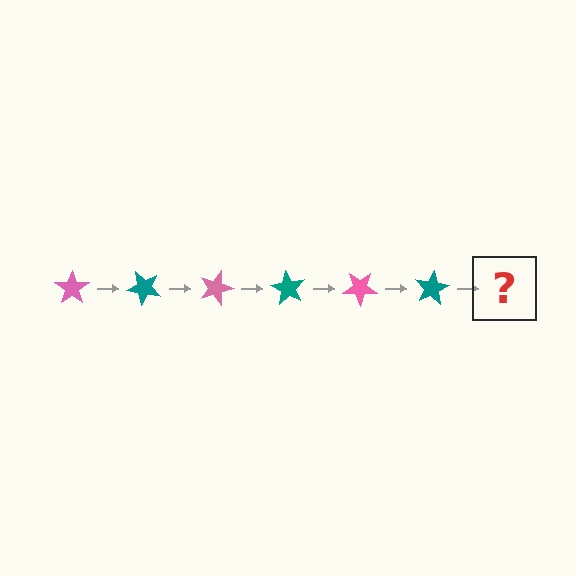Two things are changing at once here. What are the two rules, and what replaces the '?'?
The two rules are that it rotates 45 degrees each step and the color cycles through pink and teal. The '?' should be a pink star, rotated 270 degrees from the start.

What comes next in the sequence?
The next element should be a pink star, rotated 270 degrees from the start.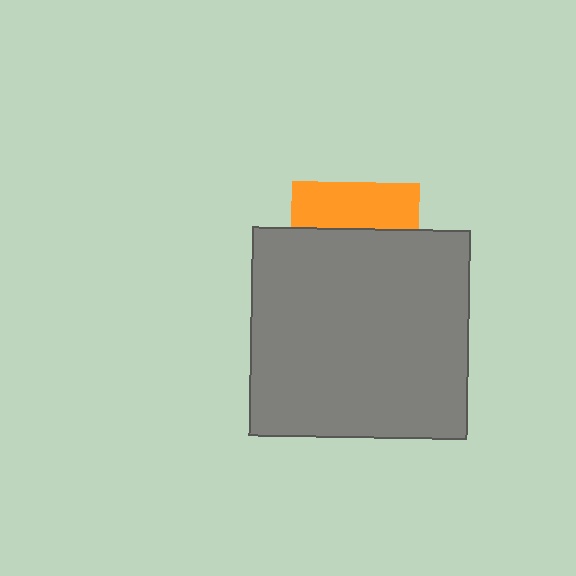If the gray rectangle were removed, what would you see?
You would see the complete orange square.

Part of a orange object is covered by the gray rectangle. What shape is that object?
It is a square.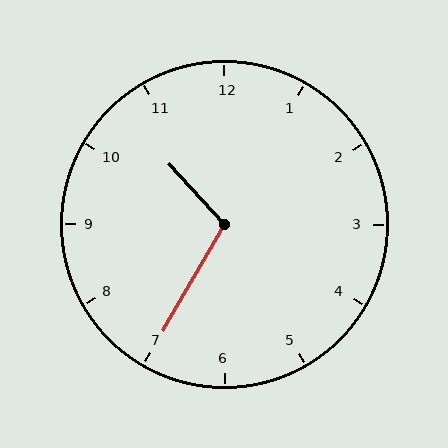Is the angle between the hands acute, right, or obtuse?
It is obtuse.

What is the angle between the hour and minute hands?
Approximately 108 degrees.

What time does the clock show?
10:35.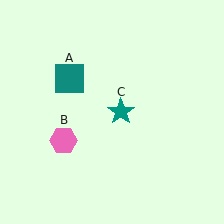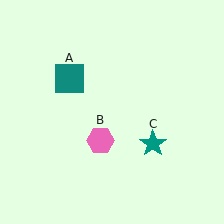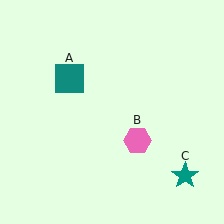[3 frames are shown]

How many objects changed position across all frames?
2 objects changed position: pink hexagon (object B), teal star (object C).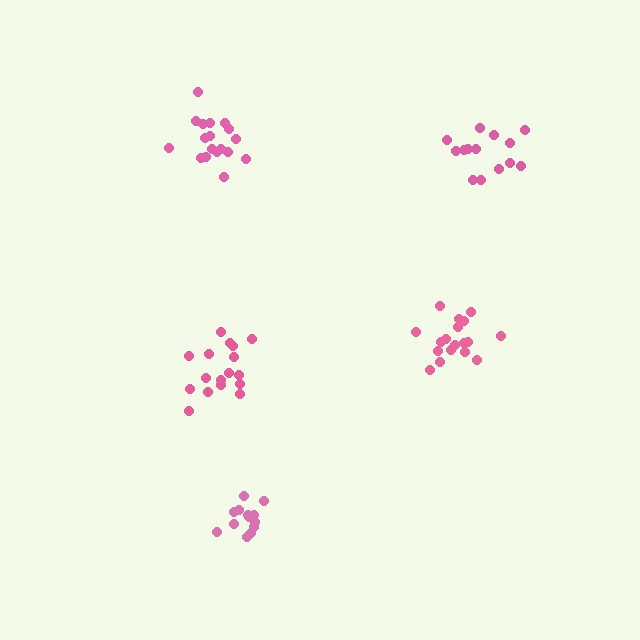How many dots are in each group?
Group 1: 18 dots, Group 2: 13 dots, Group 3: 14 dots, Group 4: 18 dots, Group 5: 17 dots (80 total).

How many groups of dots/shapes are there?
There are 5 groups.